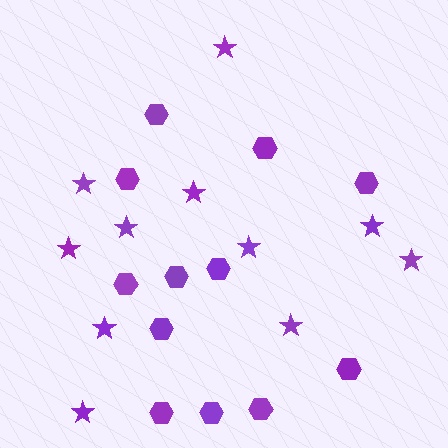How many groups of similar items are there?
There are 2 groups: one group of stars (11) and one group of hexagons (12).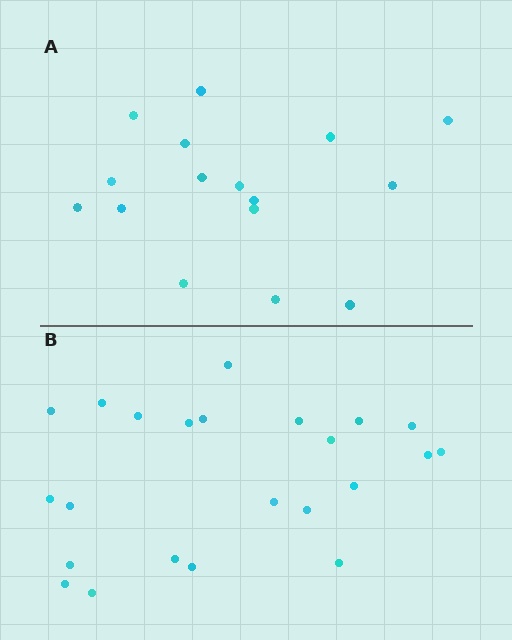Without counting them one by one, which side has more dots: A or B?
Region B (the bottom region) has more dots.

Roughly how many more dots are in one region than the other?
Region B has roughly 8 or so more dots than region A.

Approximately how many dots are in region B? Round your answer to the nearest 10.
About 20 dots. (The exact count is 23, which rounds to 20.)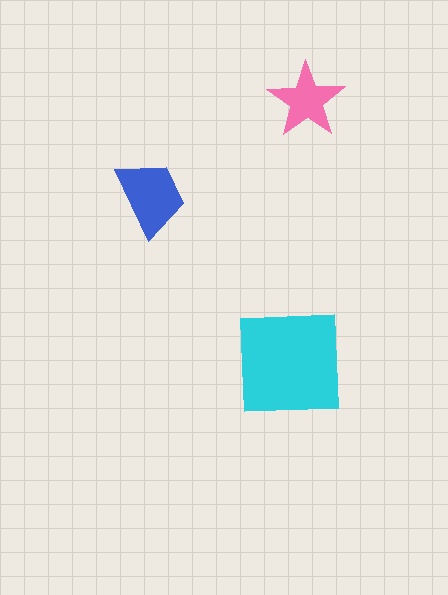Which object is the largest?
The cyan square.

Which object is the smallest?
The pink star.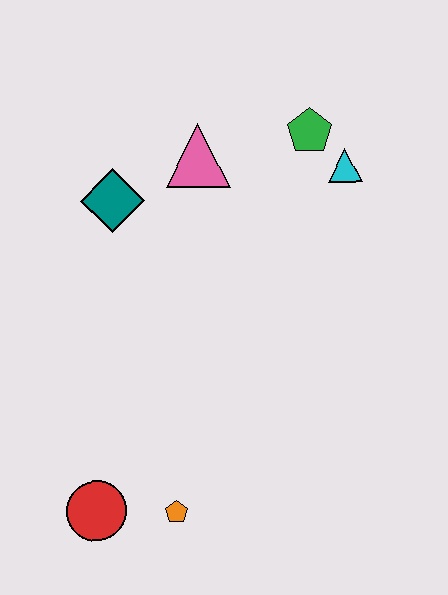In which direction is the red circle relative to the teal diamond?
The red circle is below the teal diamond.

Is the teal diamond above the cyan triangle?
No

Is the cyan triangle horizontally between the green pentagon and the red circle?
No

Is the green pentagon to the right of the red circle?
Yes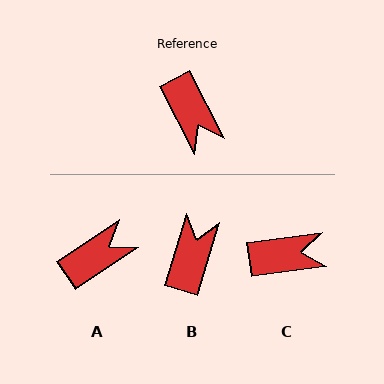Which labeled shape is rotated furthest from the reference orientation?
B, about 136 degrees away.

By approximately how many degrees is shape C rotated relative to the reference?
Approximately 70 degrees counter-clockwise.